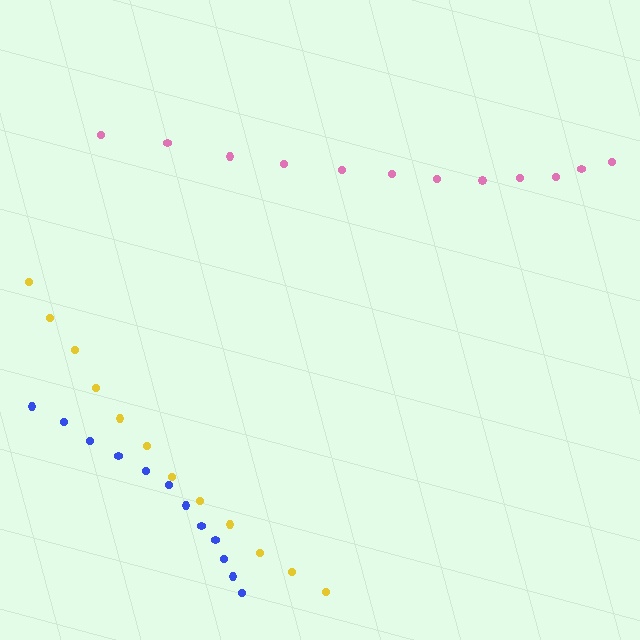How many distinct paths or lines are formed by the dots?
There are 3 distinct paths.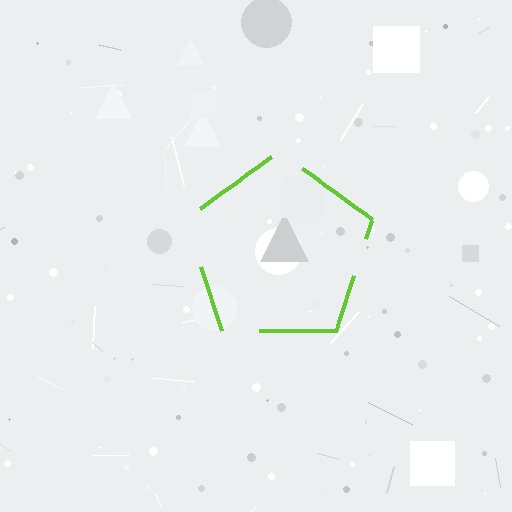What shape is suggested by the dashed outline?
The dashed outline suggests a pentagon.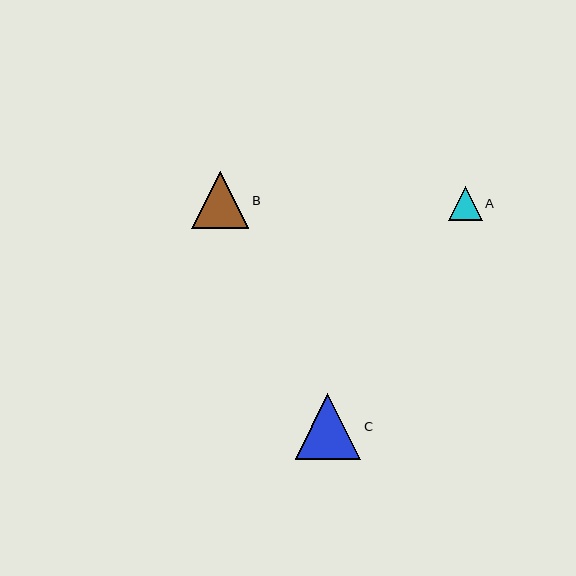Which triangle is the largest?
Triangle C is the largest with a size of approximately 66 pixels.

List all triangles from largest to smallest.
From largest to smallest: C, B, A.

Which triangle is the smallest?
Triangle A is the smallest with a size of approximately 34 pixels.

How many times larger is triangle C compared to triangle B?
Triangle C is approximately 1.2 times the size of triangle B.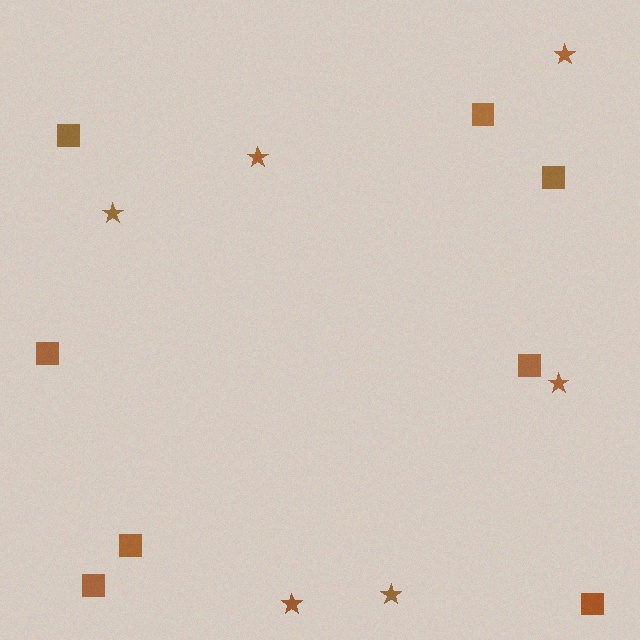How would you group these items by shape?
There are 2 groups: one group of squares (8) and one group of stars (6).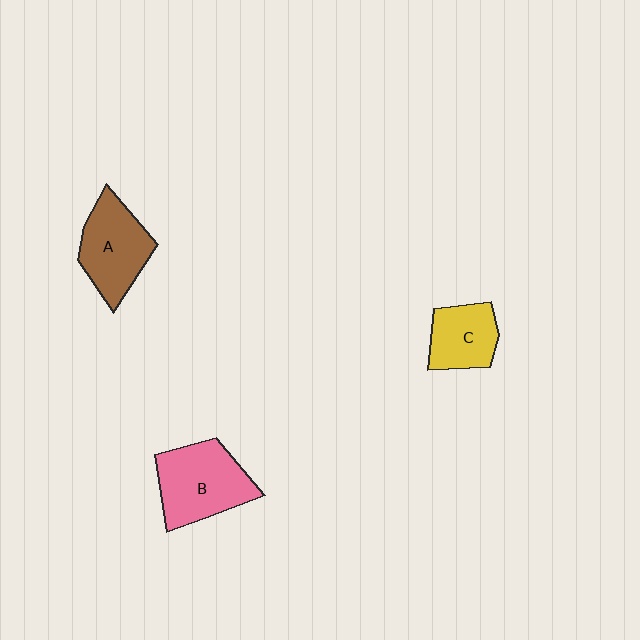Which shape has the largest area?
Shape B (pink).